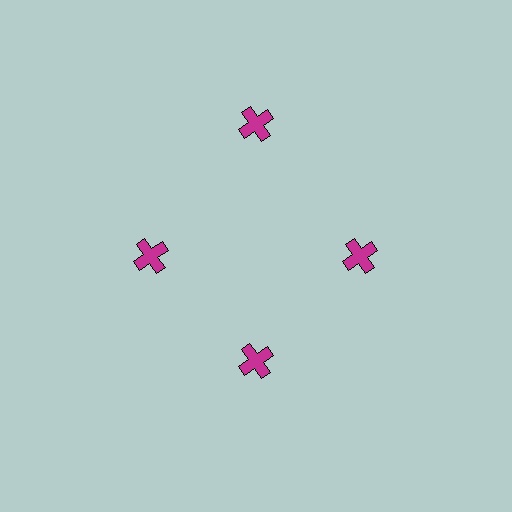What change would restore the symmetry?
The symmetry would be restored by moving it inward, back onto the ring so that all 4 crosses sit at equal angles and equal distance from the center.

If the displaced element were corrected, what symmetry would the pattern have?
It would have 4-fold rotational symmetry — the pattern would map onto itself every 90 degrees.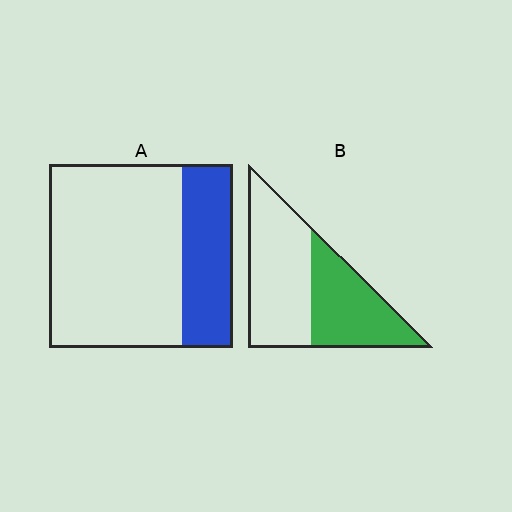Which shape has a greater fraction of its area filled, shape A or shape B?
Shape B.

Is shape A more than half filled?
No.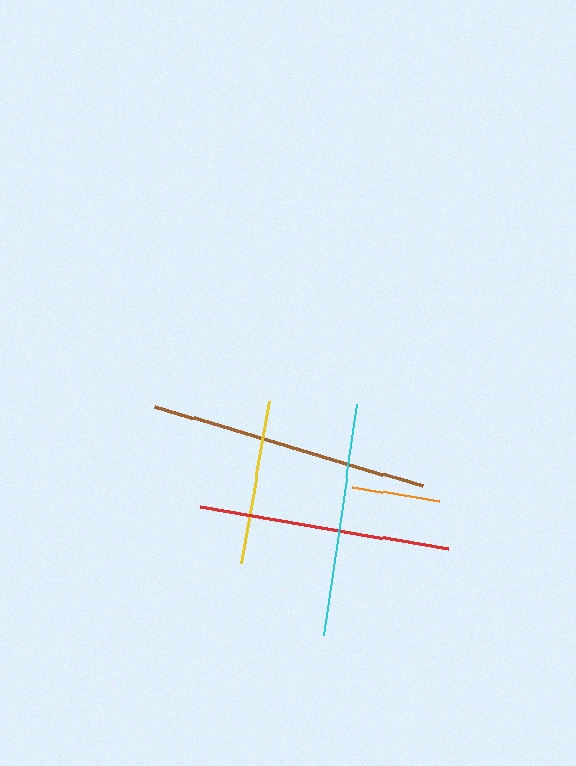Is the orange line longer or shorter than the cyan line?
The cyan line is longer than the orange line.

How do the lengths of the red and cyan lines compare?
The red and cyan lines are approximately the same length.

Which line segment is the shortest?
The orange line is the shortest at approximately 88 pixels.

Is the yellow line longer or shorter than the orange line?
The yellow line is longer than the orange line.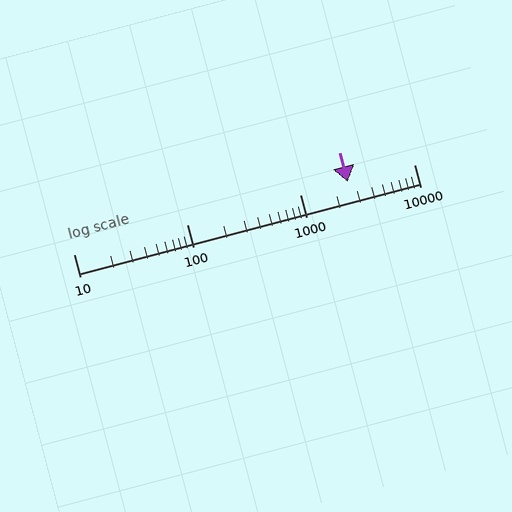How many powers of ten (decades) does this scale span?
The scale spans 3 decades, from 10 to 10000.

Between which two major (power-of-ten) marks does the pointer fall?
The pointer is between 1000 and 10000.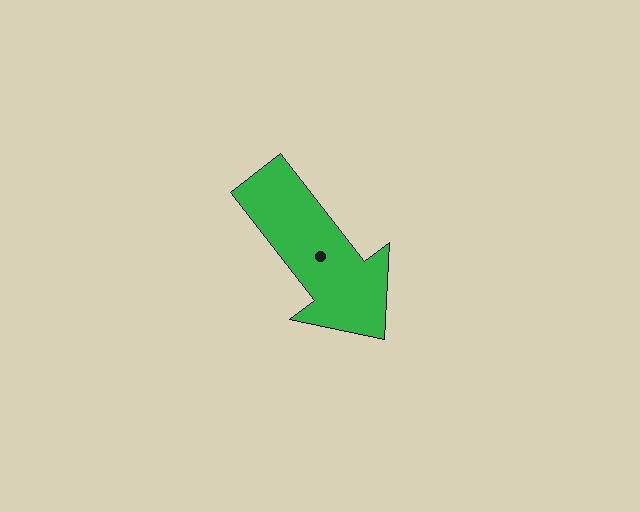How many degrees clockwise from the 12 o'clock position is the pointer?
Approximately 142 degrees.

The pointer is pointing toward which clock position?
Roughly 5 o'clock.